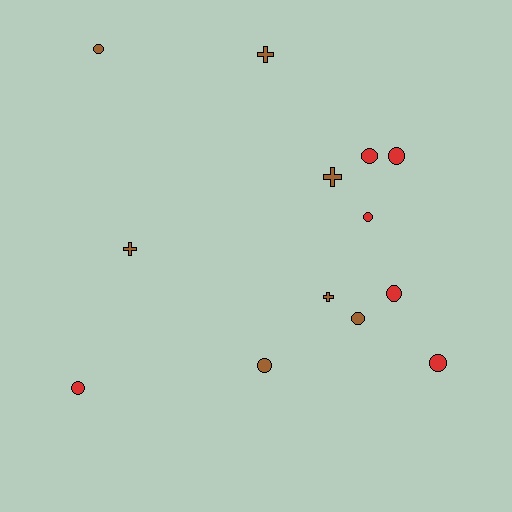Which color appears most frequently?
Brown, with 7 objects.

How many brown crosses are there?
There are 4 brown crosses.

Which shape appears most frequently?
Circle, with 9 objects.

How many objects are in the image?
There are 13 objects.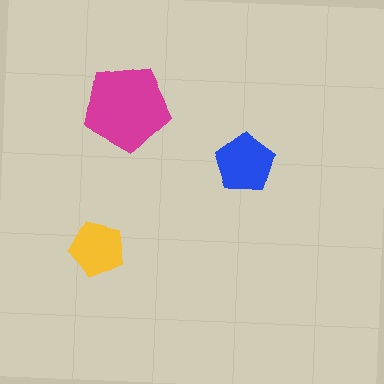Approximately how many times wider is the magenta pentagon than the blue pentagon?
About 1.5 times wider.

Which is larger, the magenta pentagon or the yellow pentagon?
The magenta one.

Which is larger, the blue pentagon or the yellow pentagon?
The blue one.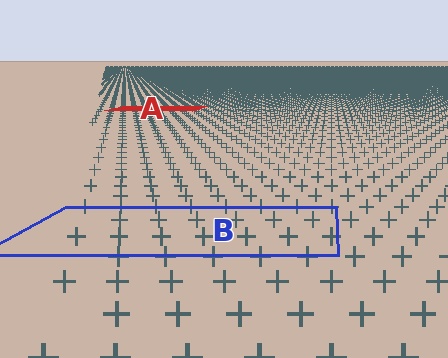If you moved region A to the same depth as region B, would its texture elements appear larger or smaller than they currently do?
They would appear larger. At a closer depth, the same texture elements are projected at a bigger on-screen size.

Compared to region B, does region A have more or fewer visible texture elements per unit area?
Region A has more texture elements per unit area — they are packed more densely because it is farther away.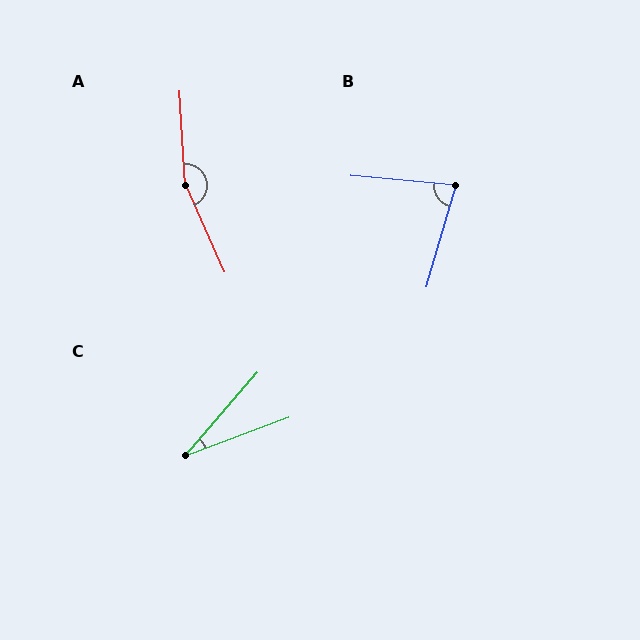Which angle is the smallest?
C, at approximately 29 degrees.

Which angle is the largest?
A, at approximately 159 degrees.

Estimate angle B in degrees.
Approximately 79 degrees.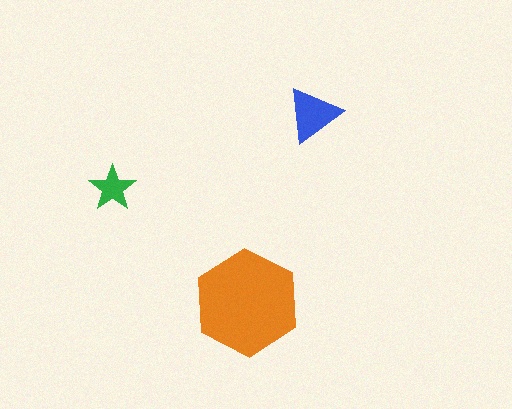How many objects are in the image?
There are 3 objects in the image.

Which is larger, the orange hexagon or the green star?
The orange hexagon.